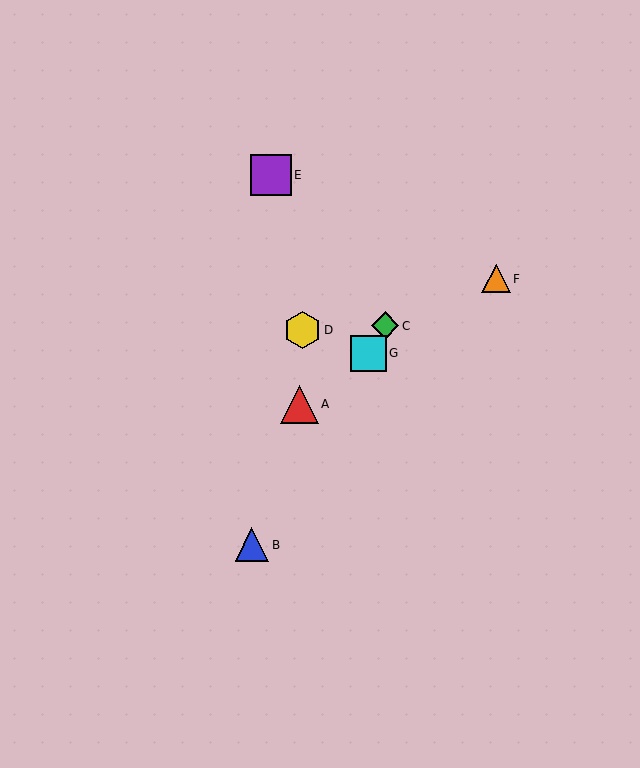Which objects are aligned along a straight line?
Objects B, C, G are aligned along a straight line.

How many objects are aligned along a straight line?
3 objects (B, C, G) are aligned along a straight line.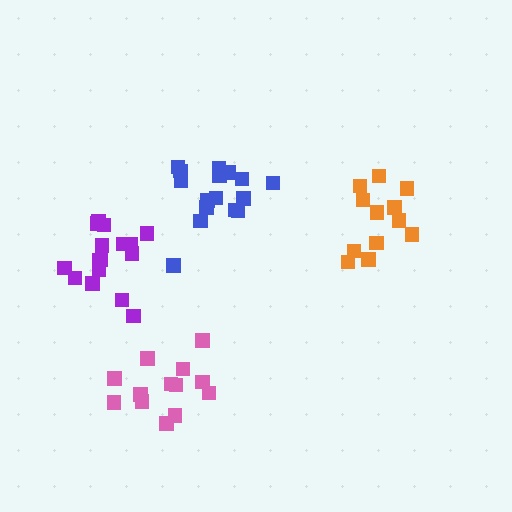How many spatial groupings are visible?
There are 4 spatial groupings.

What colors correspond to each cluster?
The clusters are colored: pink, blue, orange, purple.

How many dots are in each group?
Group 1: 13 dots, Group 2: 16 dots, Group 3: 12 dots, Group 4: 16 dots (57 total).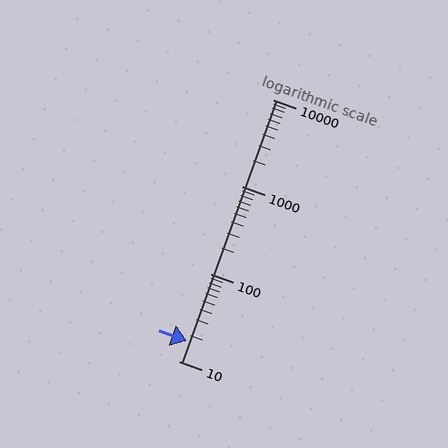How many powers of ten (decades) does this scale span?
The scale spans 3 decades, from 10 to 10000.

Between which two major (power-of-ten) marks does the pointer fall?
The pointer is between 10 and 100.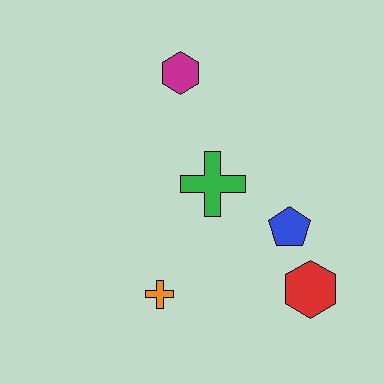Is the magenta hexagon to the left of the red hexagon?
Yes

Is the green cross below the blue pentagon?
No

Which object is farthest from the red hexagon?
The magenta hexagon is farthest from the red hexagon.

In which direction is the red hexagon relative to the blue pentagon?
The red hexagon is below the blue pentagon.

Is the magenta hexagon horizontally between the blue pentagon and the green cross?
No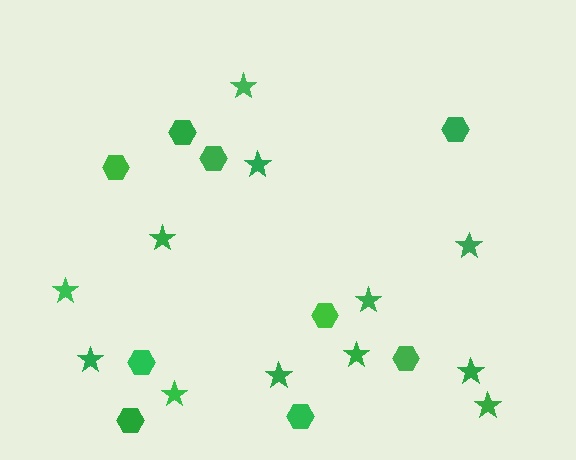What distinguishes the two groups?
There are 2 groups: one group of stars (12) and one group of hexagons (9).